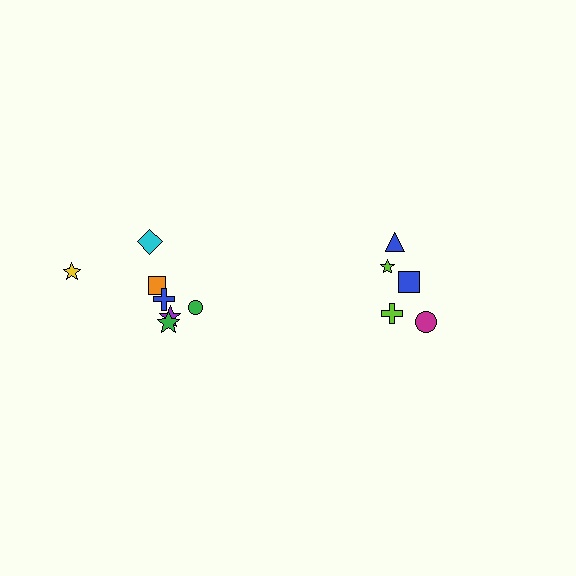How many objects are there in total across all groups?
There are 12 objects.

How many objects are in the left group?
There are 7 objects.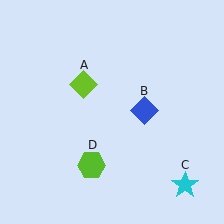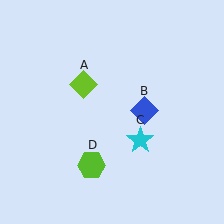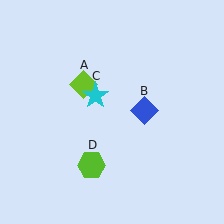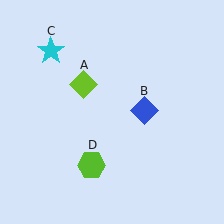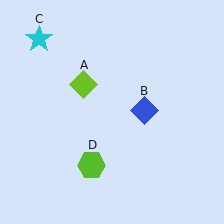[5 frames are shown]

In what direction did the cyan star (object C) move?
The cyan star (object C) moved up and to the left.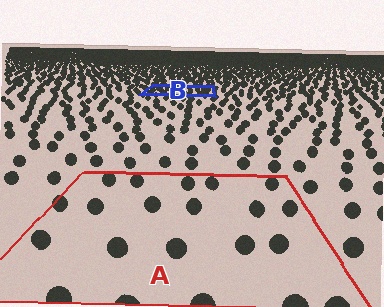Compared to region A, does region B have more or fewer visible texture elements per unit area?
Region B has more texture elements per unit area — they are packed more densely because it is farther away.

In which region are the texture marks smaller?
The texture marks are smaller in region B, because it is farther away.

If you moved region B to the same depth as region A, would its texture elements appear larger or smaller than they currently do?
They would appear larger. At a closer depth, the same texture elements are projected at a bigger on-screen size.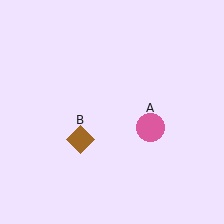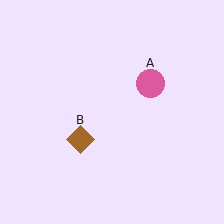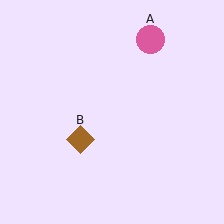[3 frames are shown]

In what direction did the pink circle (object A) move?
The pink circle (object A) moved up.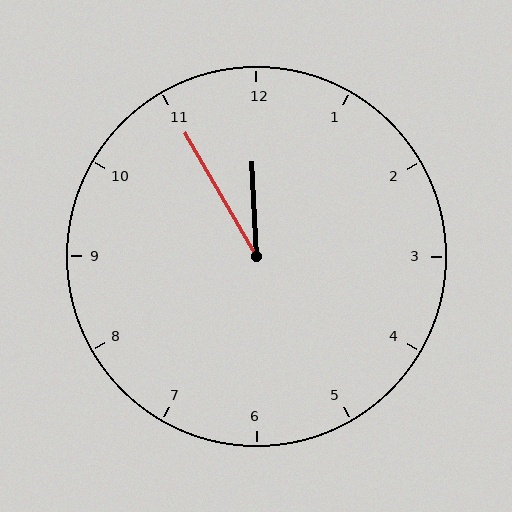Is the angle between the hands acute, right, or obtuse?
It is acute.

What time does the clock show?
11:55.